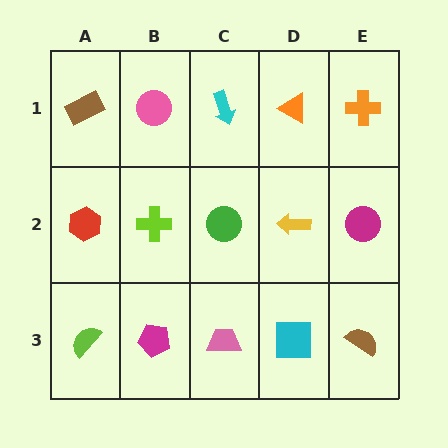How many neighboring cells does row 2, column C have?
4.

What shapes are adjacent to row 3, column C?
A green circle (row 2, column C), a magenta pentagon (row 3, column B), a cyan square (row 3, column D).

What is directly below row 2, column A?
A lime semicircle.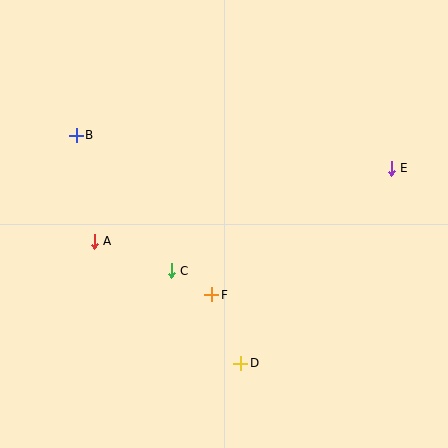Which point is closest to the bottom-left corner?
Point A is closest to the bottom-left corner.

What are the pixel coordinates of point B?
Point B is at (76, 135).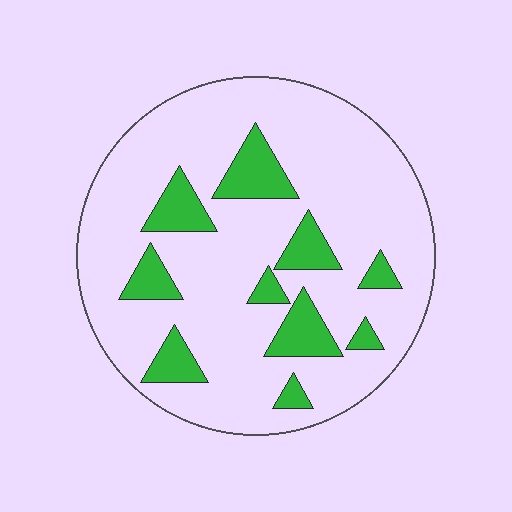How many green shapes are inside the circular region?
10.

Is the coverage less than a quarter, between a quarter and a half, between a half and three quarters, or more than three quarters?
Less than a quarter.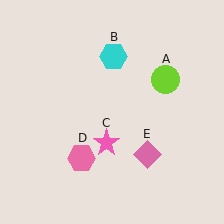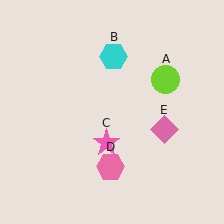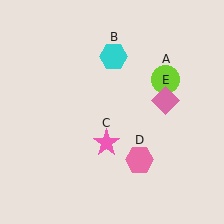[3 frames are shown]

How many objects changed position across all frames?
2 objects changed position: pink hexagon (object D), pink diamond (object E).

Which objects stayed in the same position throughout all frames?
Lime circle (object A) and cyan hexagon (object B) and pink star (object C) remained stationary.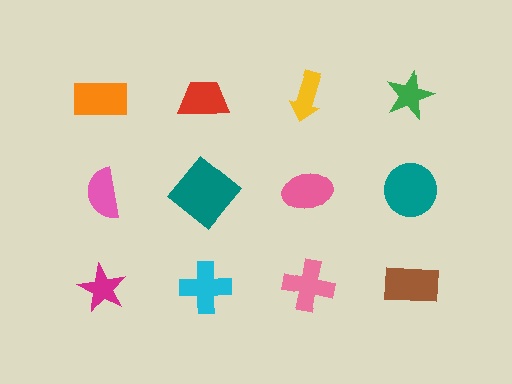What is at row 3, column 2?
A cyan cross.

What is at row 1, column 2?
A red trapezoid.